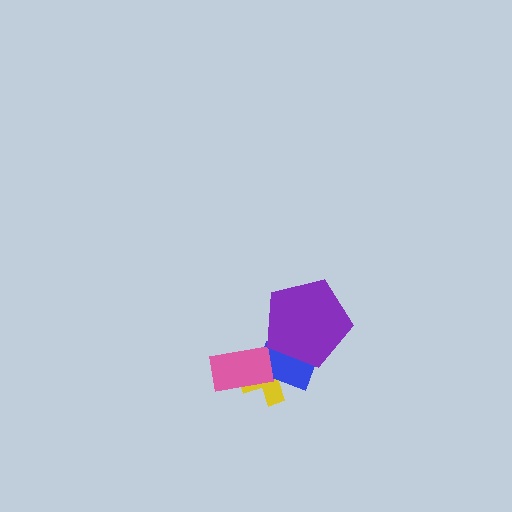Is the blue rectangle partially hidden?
Yes, it is partially covered by another shape.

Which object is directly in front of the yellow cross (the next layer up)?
The blue rectangle is directly in front of the yellow cross.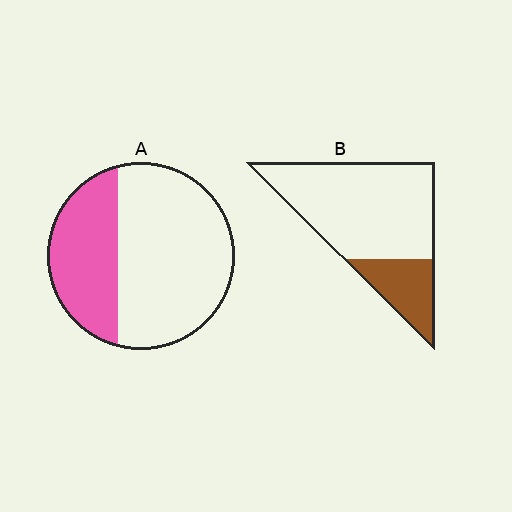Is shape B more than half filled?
No.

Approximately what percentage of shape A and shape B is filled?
A is approximately 35% and B is approximately 25%.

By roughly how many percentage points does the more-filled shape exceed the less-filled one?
By roughly 10 percentage points (A over B).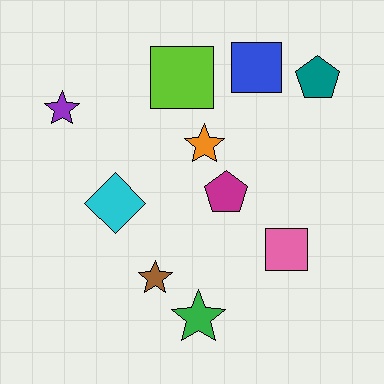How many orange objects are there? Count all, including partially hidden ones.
There is 1 orange object.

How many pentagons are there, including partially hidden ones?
There are 2 pentagons.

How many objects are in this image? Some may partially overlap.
There are 10 objects.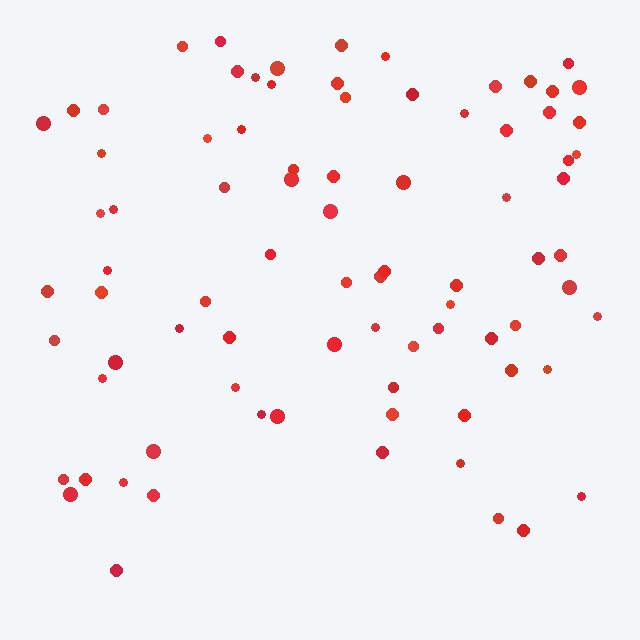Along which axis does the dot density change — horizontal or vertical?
Vertical.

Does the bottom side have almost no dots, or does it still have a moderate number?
Still a moderate number, just noticeably fewer than the top.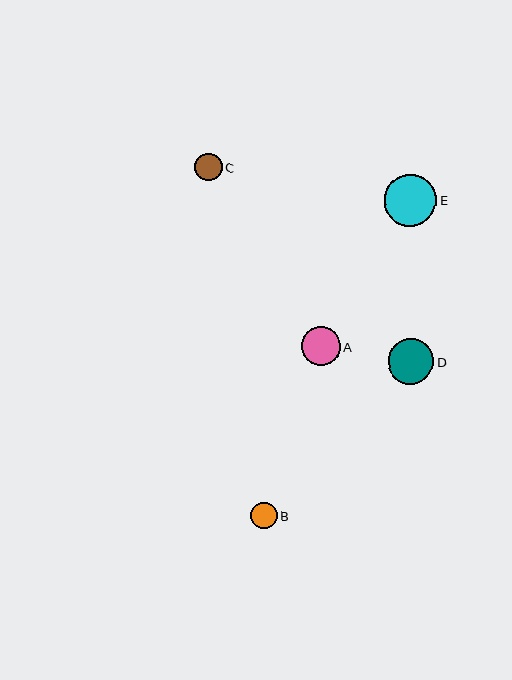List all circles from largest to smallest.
From largest to smallest: E, D, A, C, B.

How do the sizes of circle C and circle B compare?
Circle C and circle B are approximately the same size.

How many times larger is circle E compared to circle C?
Circle E is approximately 1.9 times the size of circle C.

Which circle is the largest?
Circle E is the largest with a size of approximately 53 pixels.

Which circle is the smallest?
Circle B is the smallest with a size of approximately 27 pixels.